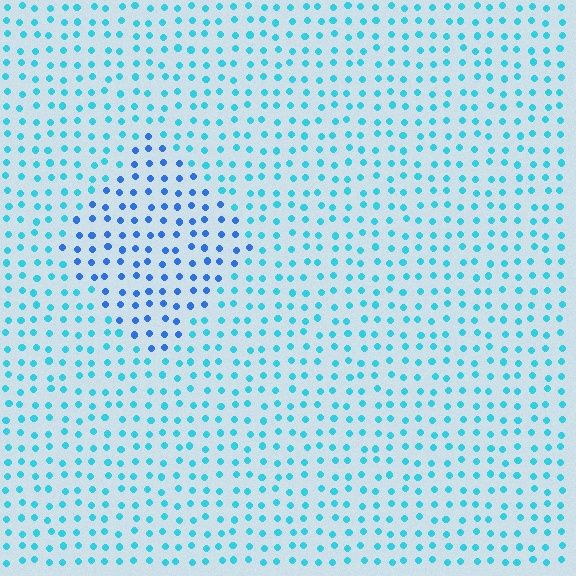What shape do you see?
I see a diamond.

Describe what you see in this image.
The image is filled with small cyan elements in a uniform arrangement. A diamond-shaped region is visible where the elements are tinted to a slightly different hue, forming a subtle color boundary.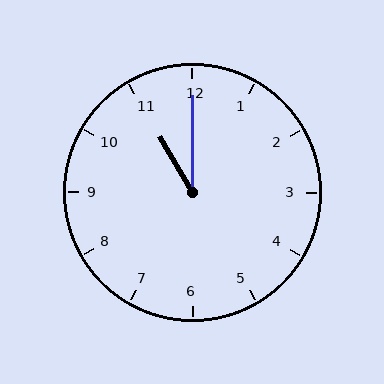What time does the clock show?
11:00.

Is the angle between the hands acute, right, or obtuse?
It is acute.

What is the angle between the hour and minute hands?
Approximately 30 degrees.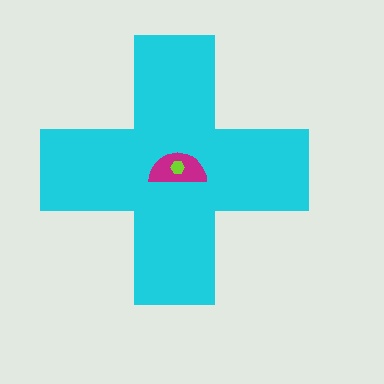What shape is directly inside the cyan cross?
The magenta semicircle.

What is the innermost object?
The lime hexagon.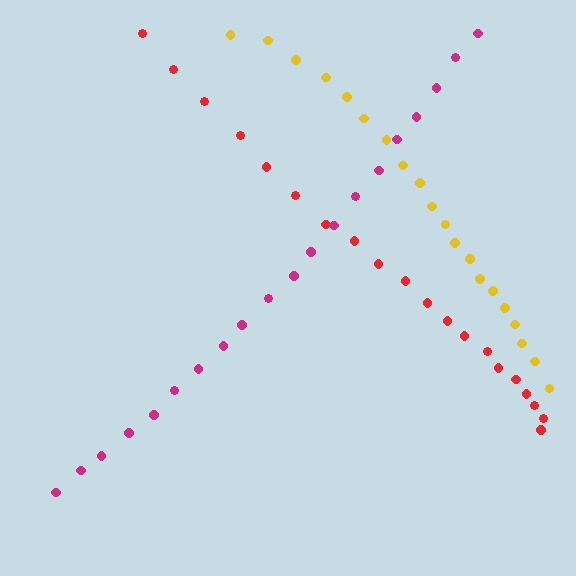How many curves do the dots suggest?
There are 3 distinct paths.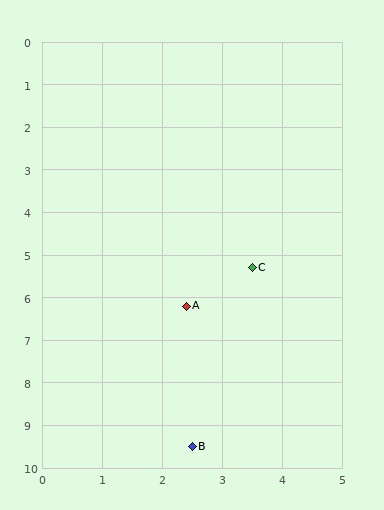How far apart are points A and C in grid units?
Points A and C are about 1.4 grid units apart.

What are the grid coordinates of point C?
Point C is at approximately (3.5, 5.3).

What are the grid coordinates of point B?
Point B is at approximately (2.5, 9.5).